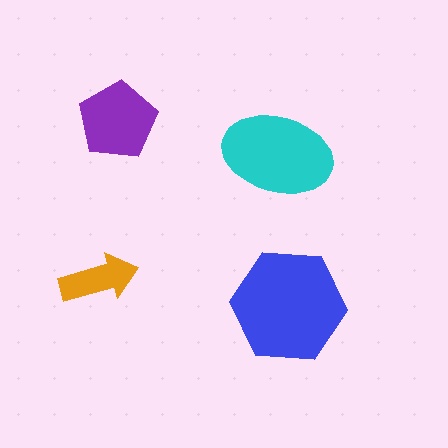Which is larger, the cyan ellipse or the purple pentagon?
The cyan ellipse.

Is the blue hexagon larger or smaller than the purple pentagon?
Larger.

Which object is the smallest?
The orange arrow.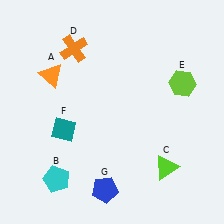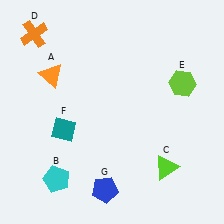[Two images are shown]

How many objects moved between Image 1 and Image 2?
1 object moved between the two images.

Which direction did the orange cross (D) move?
The orange cross (D) moved left.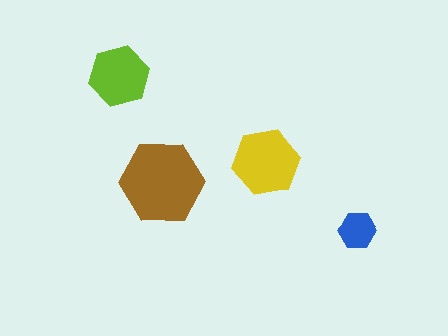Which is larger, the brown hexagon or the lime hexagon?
The brown one.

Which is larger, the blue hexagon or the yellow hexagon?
The yellow one.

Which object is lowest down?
The blue hexagon is bottommost.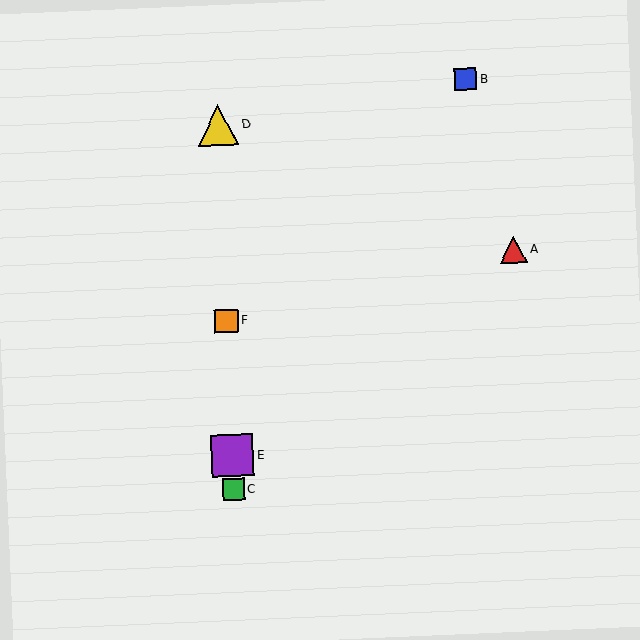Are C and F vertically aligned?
Yes, both are at x≈234.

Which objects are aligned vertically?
Objects C, D, E, F are aligned vertically.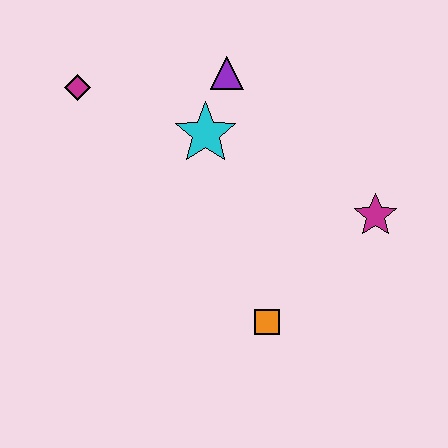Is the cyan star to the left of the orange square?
Yes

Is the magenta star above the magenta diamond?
No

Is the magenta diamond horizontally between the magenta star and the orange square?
No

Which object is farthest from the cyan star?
The orange square is farthest from the cyan star.